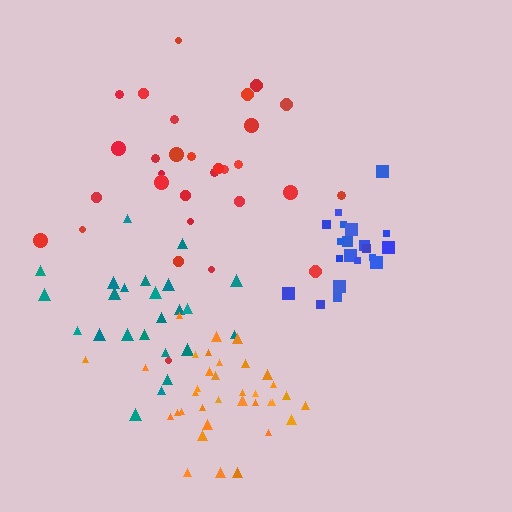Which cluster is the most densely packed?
Blue.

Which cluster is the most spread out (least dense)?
Red.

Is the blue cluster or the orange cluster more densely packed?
Blue.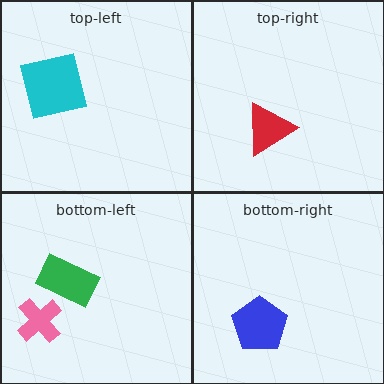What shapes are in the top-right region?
The red triangle.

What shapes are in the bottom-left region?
The green rectangle, the pink cross.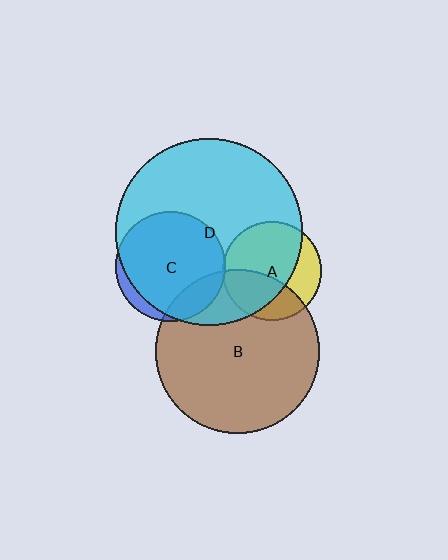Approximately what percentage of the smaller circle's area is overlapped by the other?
Approximately 70%.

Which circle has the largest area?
Circle D (cyan).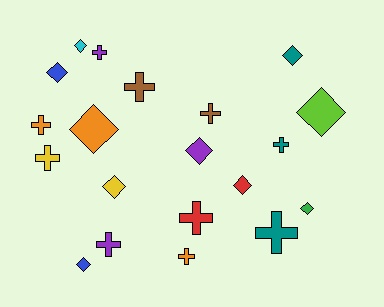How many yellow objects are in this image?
There are 2 yellow objects.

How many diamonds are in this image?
There are 10 diamonds.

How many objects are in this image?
There are 20 objects.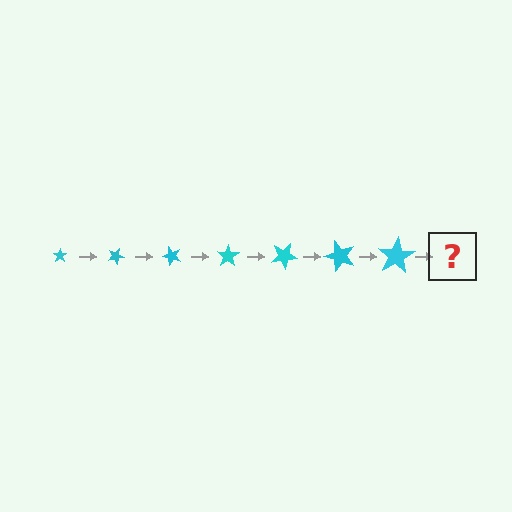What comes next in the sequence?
The next element should be a star, larger than the previous one and rotated 175 degrees from the start.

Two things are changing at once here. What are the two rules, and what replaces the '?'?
The two rules are that the star grows larger each step and it rotates 25 degrees each step. The '?' should be a star, larger than the previous one and rotated 175 degrees from the start.